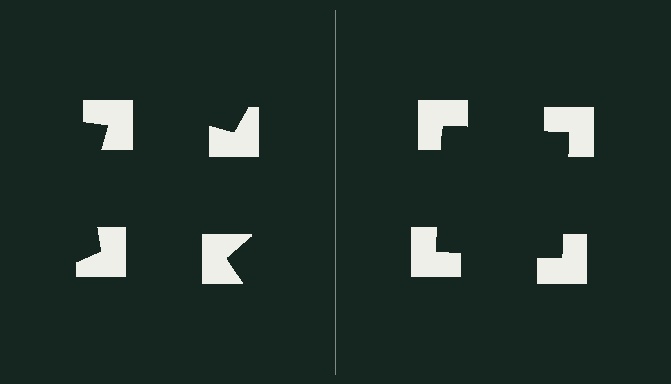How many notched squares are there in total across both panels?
8 — 4 on each side.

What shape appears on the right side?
An illusory square.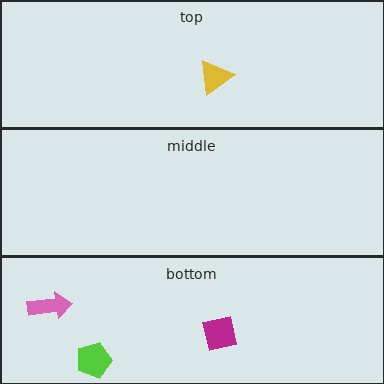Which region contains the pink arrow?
The bottom region.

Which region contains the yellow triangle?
The top region.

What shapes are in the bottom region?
The lime pentagon, the pink arrow, the magenta square.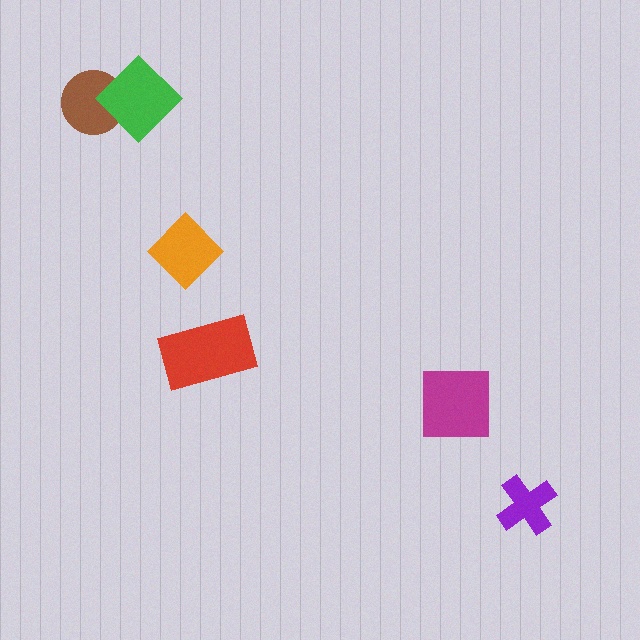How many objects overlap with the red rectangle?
0 objects overlap with the red rectangle.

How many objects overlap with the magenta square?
0 objects overlap with the magenta square.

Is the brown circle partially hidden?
Yes, it is partially covered by another shape.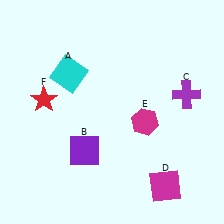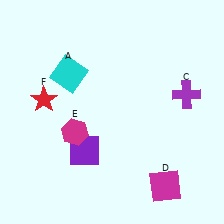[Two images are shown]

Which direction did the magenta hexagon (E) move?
The magenta hexagon (E) moved left.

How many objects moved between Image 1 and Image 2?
1 object moved between the two images.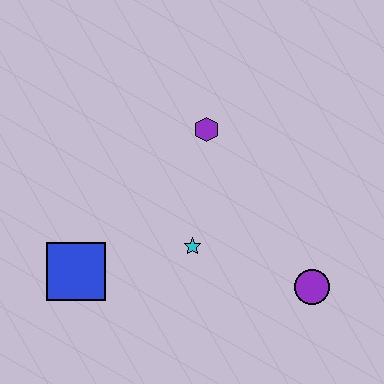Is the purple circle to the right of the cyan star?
Yes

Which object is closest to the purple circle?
The cyan star is closest to the purple circle.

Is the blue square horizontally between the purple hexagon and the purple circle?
No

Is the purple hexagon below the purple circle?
No